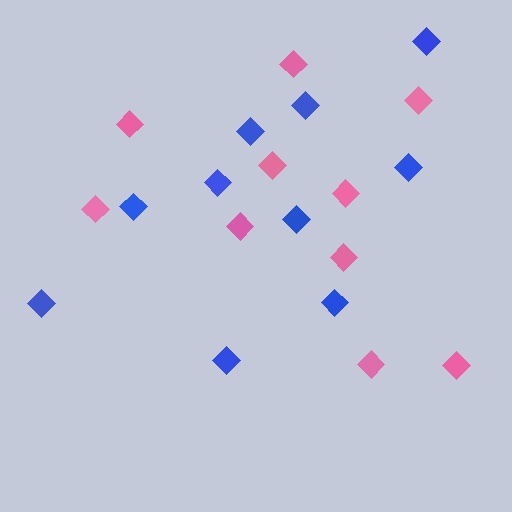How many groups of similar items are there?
There are 2 groups: one group of blue diamonds (10) and one group of pink diamonds (10).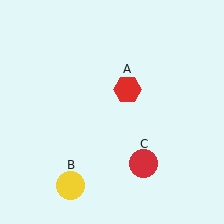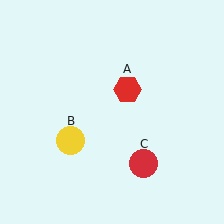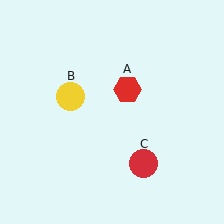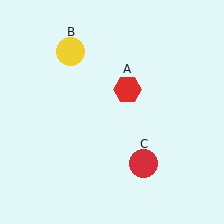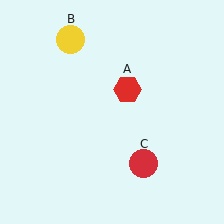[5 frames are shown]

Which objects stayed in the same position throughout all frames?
Red hexagon (object A) and red circle (object C) remained stationary.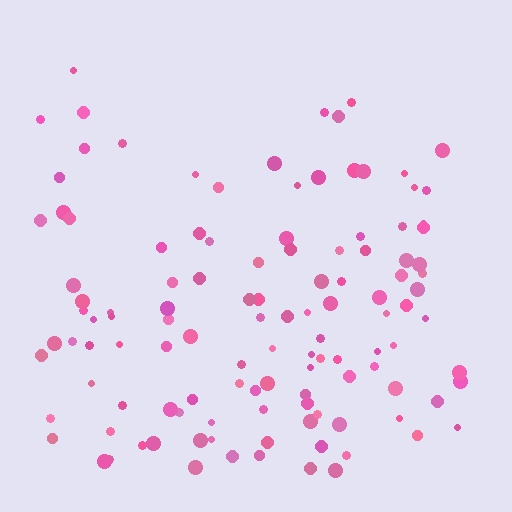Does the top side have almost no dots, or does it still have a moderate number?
Still a moderate number, just noticeably fewer than the bottom.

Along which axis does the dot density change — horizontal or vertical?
Vertical.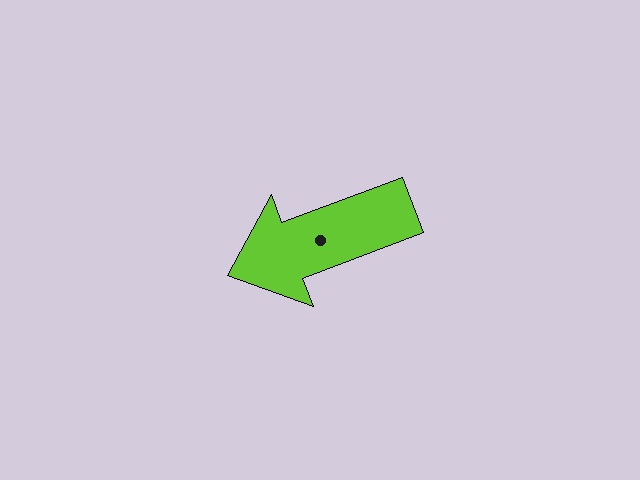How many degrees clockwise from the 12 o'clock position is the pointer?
Approximately 249 degrees.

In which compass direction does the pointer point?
West.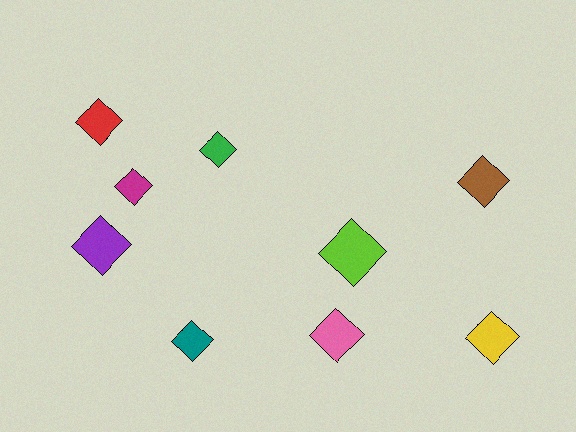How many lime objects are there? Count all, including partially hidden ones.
There is 1 lime object.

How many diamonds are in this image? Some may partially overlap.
There are 9 diamonds.